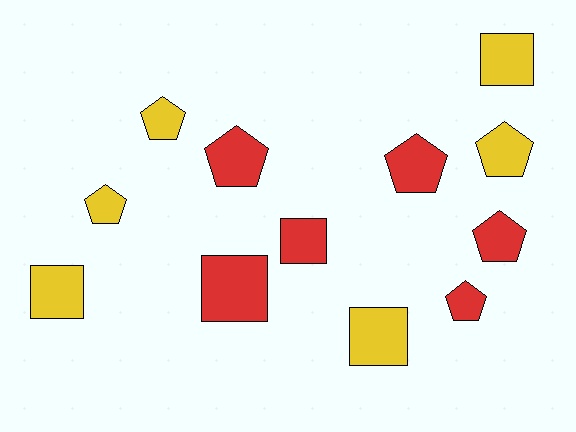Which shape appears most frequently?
Pentagon, with 7 objects.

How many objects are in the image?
There are 12 objects.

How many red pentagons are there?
There are 4 red pentagons.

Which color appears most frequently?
Red, with 6 objects.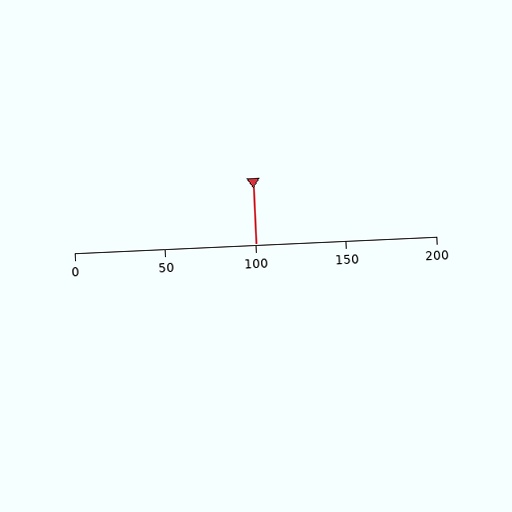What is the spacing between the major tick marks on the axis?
The major ticks are spaced 50 apart.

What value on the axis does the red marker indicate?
The marker indicates approximately 100.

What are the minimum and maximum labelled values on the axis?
The axis runs from 0 to 200.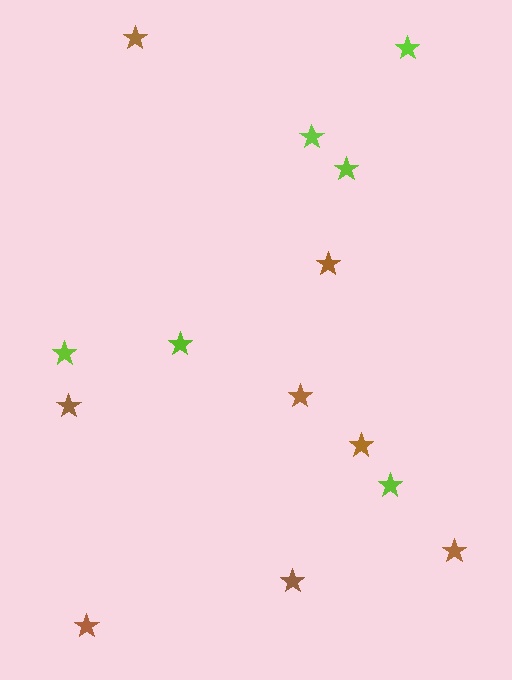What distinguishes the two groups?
There are 2 groups: one group of brown stars (8) and one group of lime stars (6).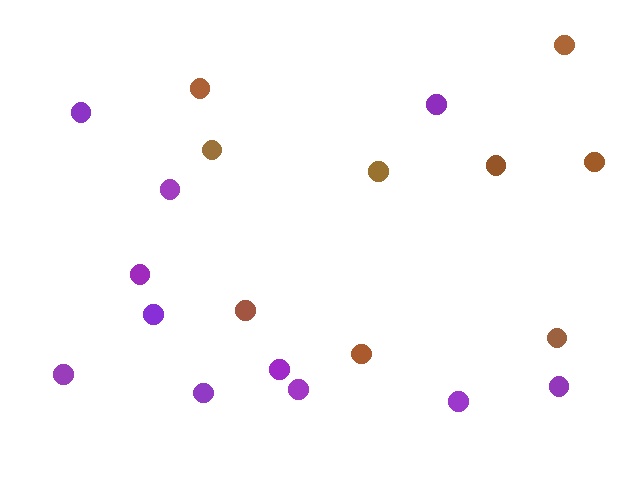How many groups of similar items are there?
There are 2 groups: one group of purple circles (11) and one group of brown circles (9).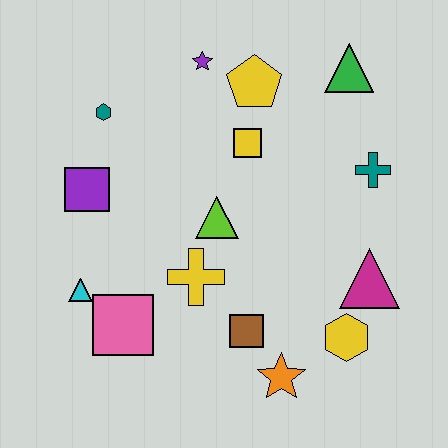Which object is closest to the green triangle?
The yellow pentagon is closest to the green triangle.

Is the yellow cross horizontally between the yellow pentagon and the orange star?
No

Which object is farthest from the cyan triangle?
The green triangle is farthest from the cyan triangle.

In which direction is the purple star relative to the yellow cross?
The purple star is above the yellow cross.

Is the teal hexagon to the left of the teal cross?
Yes